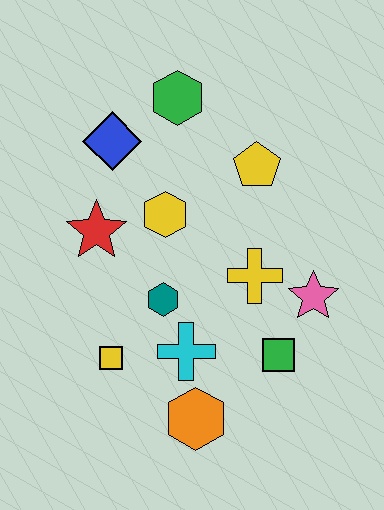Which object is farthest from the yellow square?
The green hexagon is farthest from the yellow square.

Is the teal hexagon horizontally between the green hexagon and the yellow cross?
No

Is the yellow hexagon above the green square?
Yes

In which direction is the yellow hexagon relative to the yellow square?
The yellow hexagon is above the yellow square.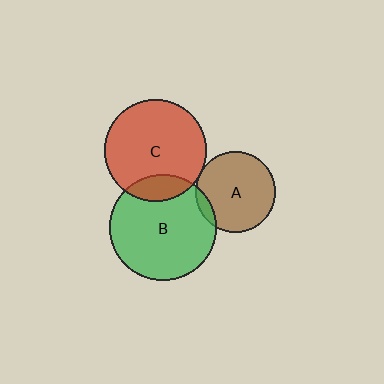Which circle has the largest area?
Circle B (green).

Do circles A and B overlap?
Yes.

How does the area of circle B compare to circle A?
Approximately 1.7 times.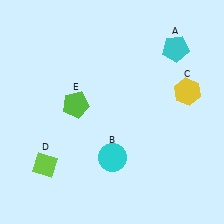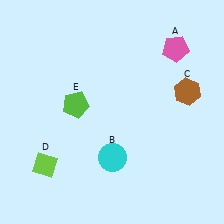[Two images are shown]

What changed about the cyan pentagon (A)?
In Image 1, A is cyan. In Image 2, it changed to pink.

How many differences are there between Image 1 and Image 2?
There are 2 differences between the two images.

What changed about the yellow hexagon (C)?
In Image 1, C is yellow. In Image 2, it changed to brown.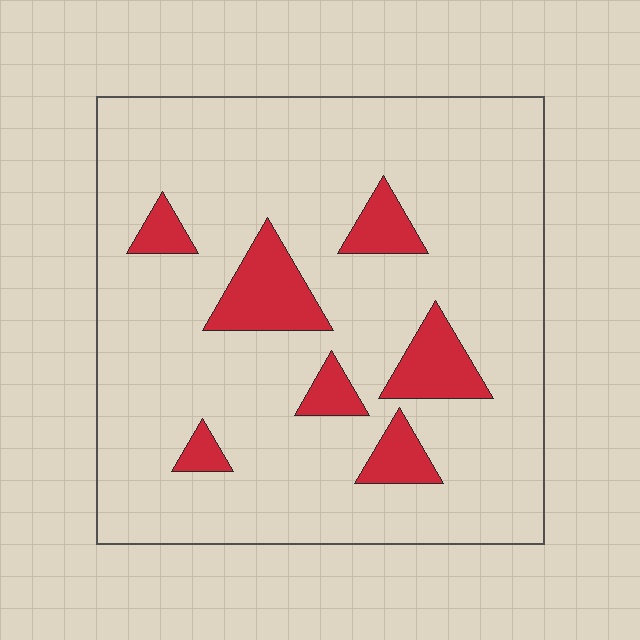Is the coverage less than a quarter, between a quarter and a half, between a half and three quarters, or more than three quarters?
Less than a quarter.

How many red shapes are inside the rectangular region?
7.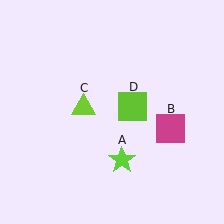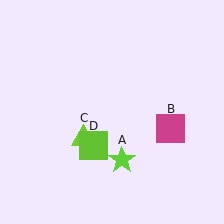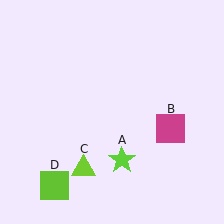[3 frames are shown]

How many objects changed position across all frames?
2 objects changed position: lime triangle (object C), lime square (object D).